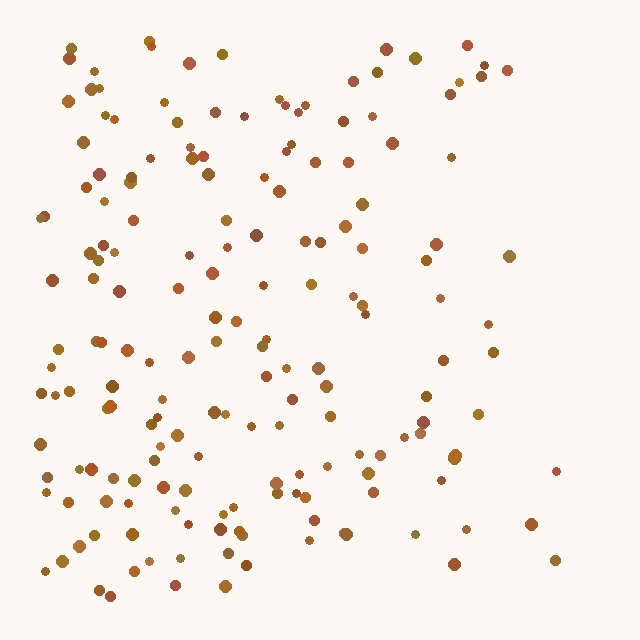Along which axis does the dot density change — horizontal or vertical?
Horizontal.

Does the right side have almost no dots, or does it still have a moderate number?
Still a moderate number, just noticeably fewer than the left.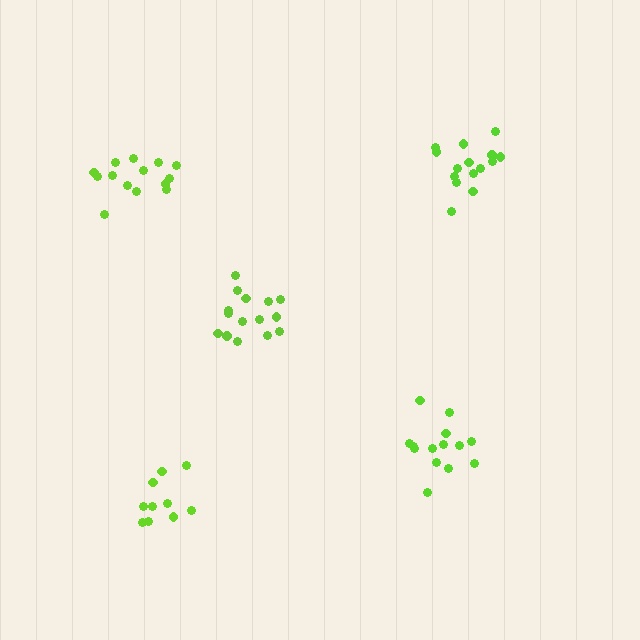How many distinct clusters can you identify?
There are 5 distinct clusters.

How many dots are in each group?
Group 1: 15 dots, Group 2: 15 dots, Group 3: 14 dots, Group 4: 10 dots, Group 5: 14 dots (68 total).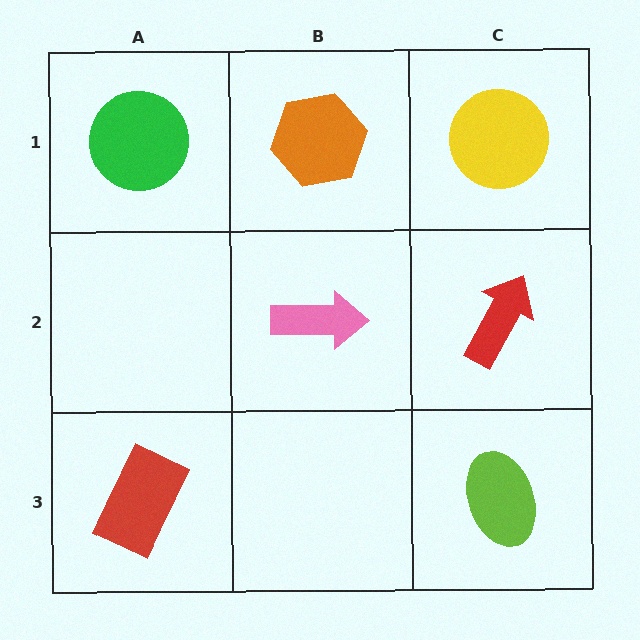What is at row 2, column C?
A red arrow.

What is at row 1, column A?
A green circle.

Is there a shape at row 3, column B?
No, that cell is empty.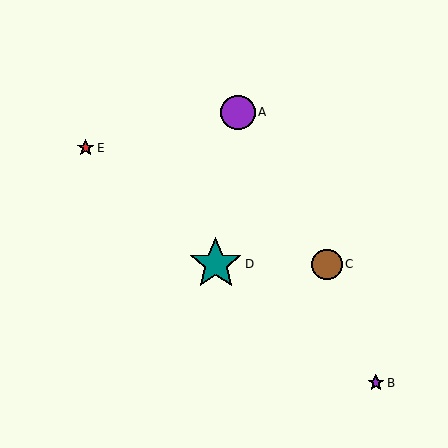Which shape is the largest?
The teal star (labeled D) is the largest.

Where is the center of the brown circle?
The center of the brown circle is at (327, 264).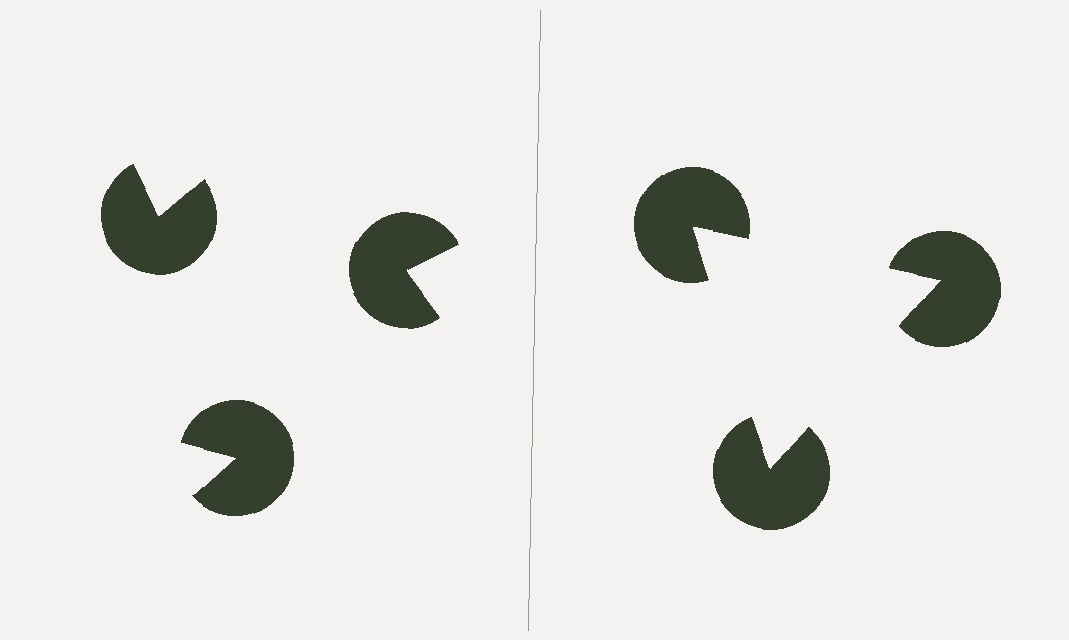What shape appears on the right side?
An illusory triangle.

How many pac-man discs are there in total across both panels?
6 — 3 on each side.